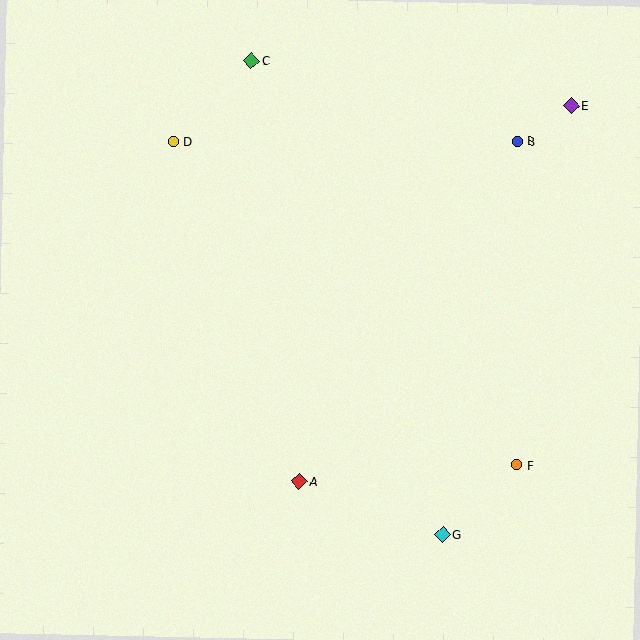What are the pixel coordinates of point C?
Point C is at (252, 61).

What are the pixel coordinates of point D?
Point D is at (173, 142).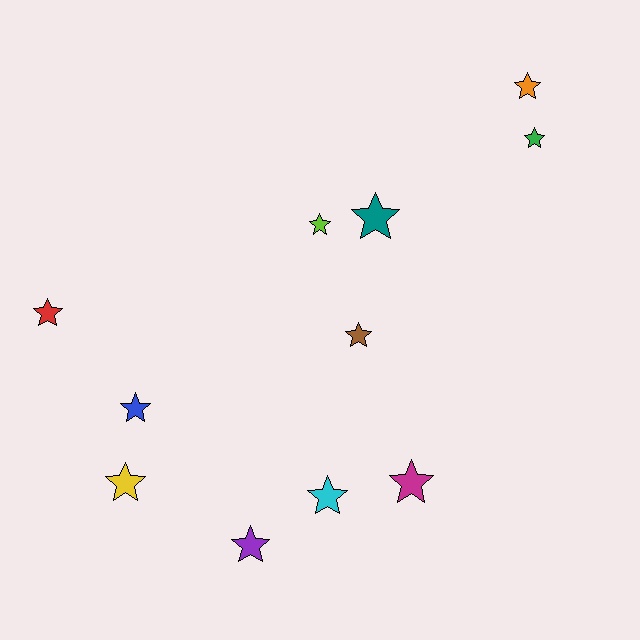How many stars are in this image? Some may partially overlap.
There are 11 stars.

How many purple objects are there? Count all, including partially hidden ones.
There is 1 purple object.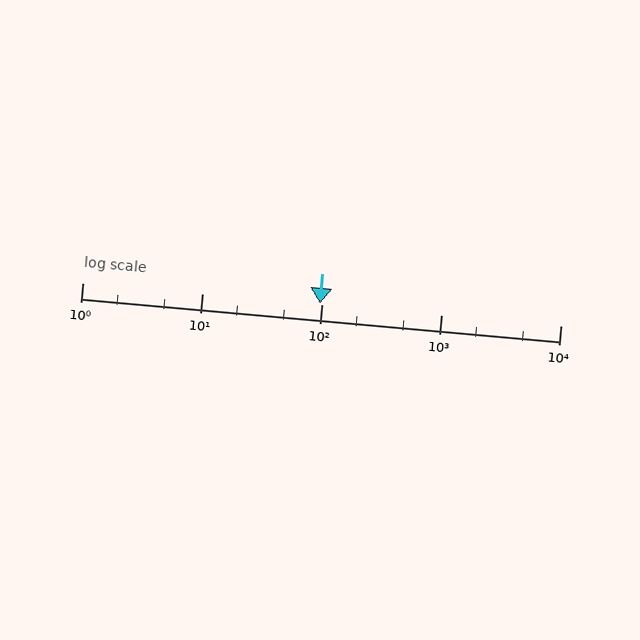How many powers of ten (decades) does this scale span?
The scale spans 4 decades, from 1 to 10000.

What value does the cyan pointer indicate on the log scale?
The pointer indicates approximately 97.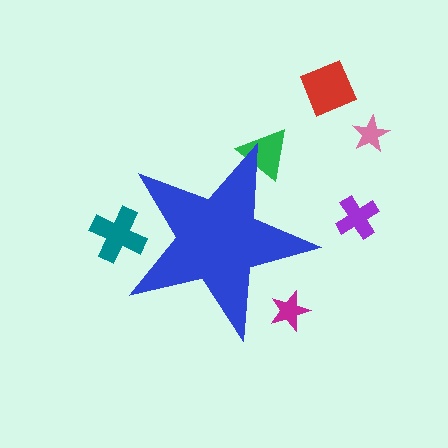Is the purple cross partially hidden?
No, the purple cross is fully visible.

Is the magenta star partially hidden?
Yes, the magenta star is partially hidden behind the blue star.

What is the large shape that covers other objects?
A blue star.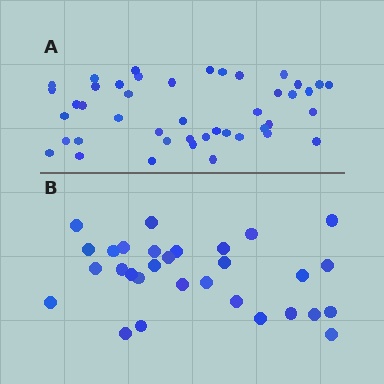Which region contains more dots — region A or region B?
Region A (the top region) has more dots.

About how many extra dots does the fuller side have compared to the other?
Region A has approximately 15 more dots than region B.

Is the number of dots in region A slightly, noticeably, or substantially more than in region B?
Region A has substantially more. The ratio is roughly 1.5 to 1.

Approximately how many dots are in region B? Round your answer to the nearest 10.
About 30 dots.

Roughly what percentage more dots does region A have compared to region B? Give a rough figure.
About 45% more.